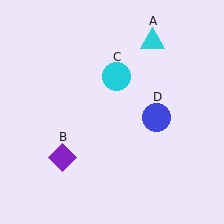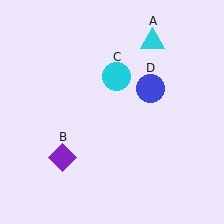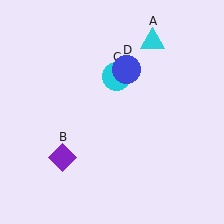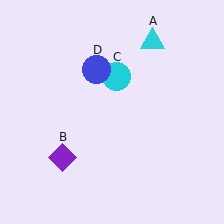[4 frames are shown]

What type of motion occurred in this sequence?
The blue circle (object D) rotated counterclockwise around the center of the scene.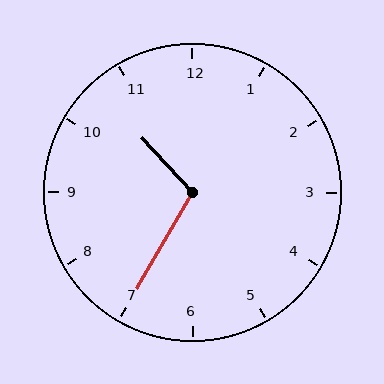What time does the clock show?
10:35.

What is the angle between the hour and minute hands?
Approximately 108 degrees.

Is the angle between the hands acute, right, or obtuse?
It is obtuse.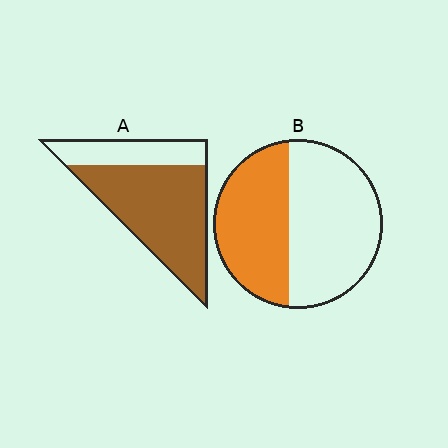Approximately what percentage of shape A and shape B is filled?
A is approximately 70% and B is approximately 45%.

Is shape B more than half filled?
No.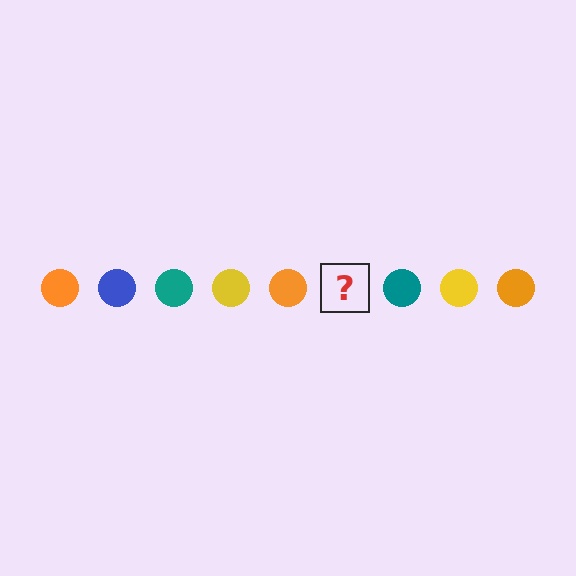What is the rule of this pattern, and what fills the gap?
The rule is that the pattern cycles through orange, blue, teal, yellow circles. The gap should be filled with a blue circle.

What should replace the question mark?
The question mark should be replaced with a blue circle.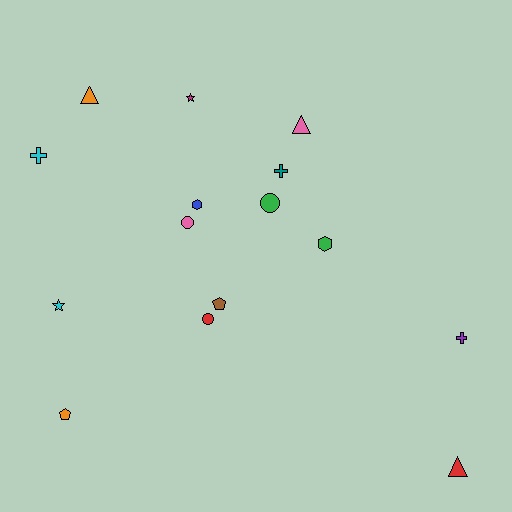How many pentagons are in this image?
There are 2 pentagons.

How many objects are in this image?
There are 15 objects.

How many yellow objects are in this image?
There are no yellow objects.